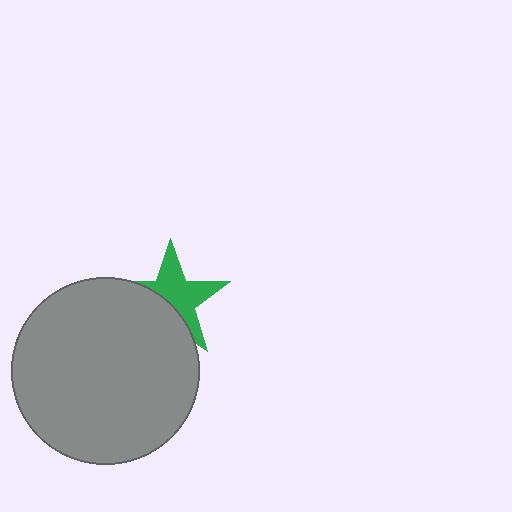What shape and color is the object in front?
The object in front is a gray circle.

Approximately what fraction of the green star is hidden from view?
Roughly 44% of the green star is hidden behind the gray circle.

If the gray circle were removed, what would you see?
You would see the complete green star.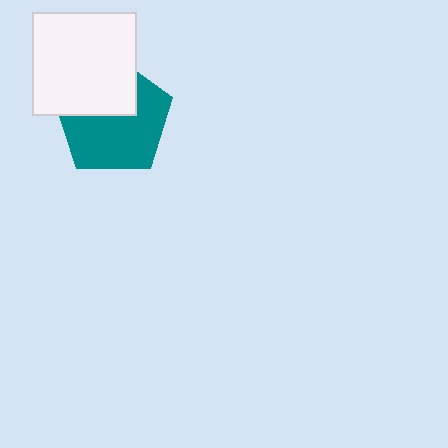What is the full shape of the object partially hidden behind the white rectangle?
The partially hidden object is a teal pentagon.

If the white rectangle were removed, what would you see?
You would see the complete teal pentagon.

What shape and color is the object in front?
The object in front is a white rectangle.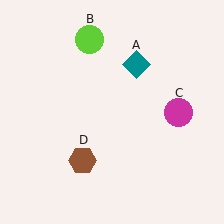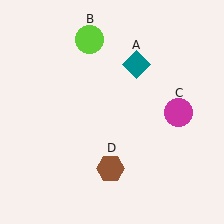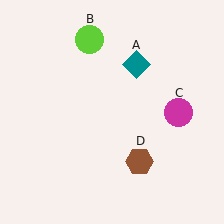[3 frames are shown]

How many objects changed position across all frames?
1 object changed position: brown hexagon (object D).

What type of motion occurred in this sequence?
The brown hexagon (object D) rotated counterclockwise around the center of the scene.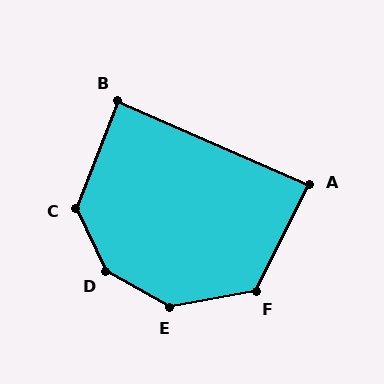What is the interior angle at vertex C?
Approximately 133 degrees (obtuse).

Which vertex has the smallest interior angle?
A, at approximately 87 degrees.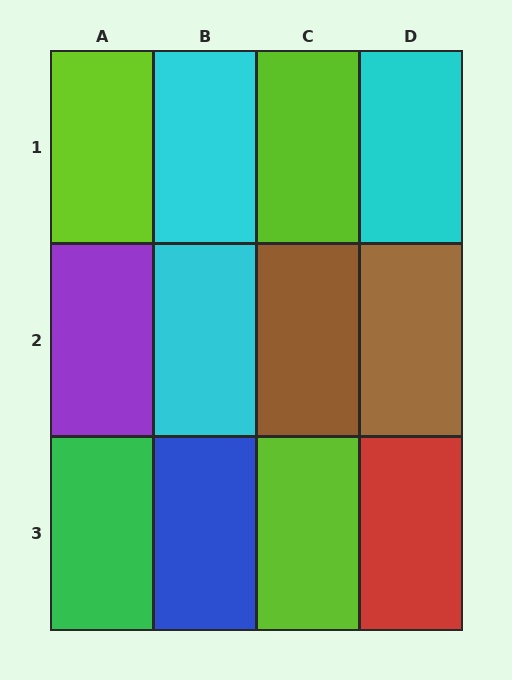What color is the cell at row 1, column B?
Cyan.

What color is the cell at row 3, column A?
Green.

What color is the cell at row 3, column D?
Red.